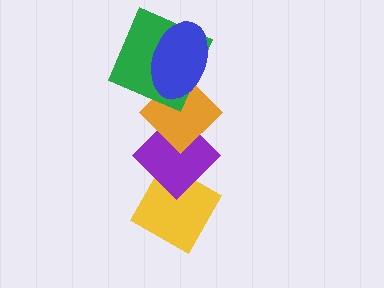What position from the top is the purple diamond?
The purple diamond is 4th from the top.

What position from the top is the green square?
The green square is 2nd from the top.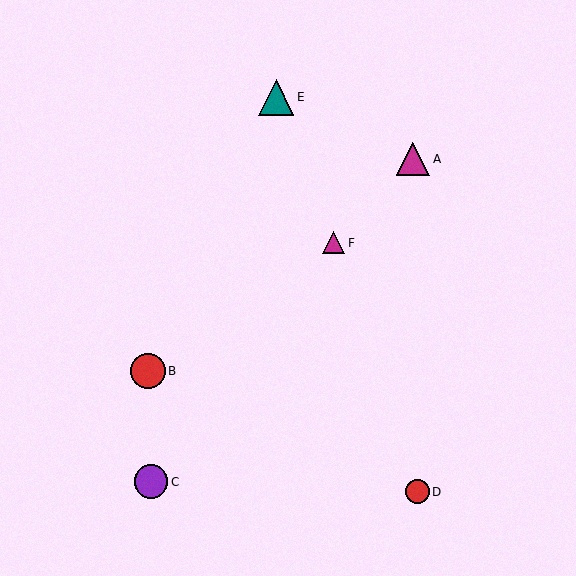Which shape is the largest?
The teal triangle (labeled E) is the largest.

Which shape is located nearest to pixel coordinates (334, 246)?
The magenta triangle (labeled F) at (334, 243) is nearest to that location.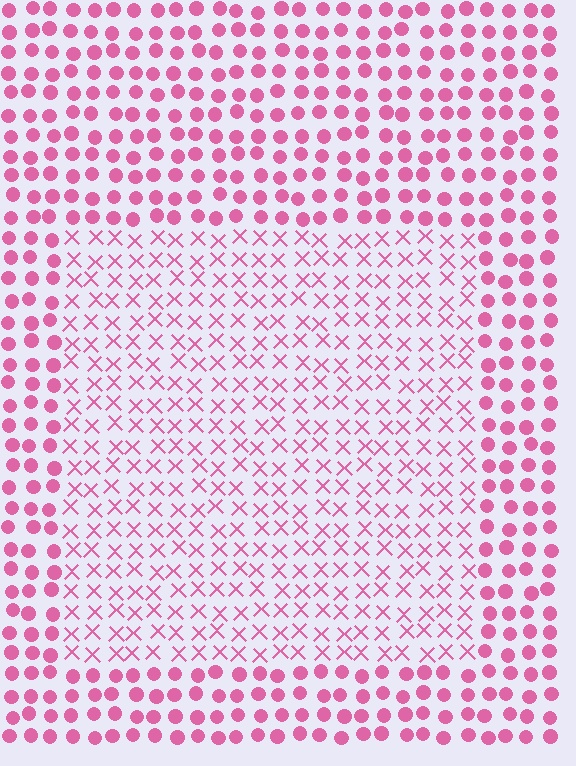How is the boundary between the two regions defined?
The boundary is defined by a change in element shape: X marks inside vs. circles outside. All elements share the same color and spacing.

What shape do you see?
I see a rectangle.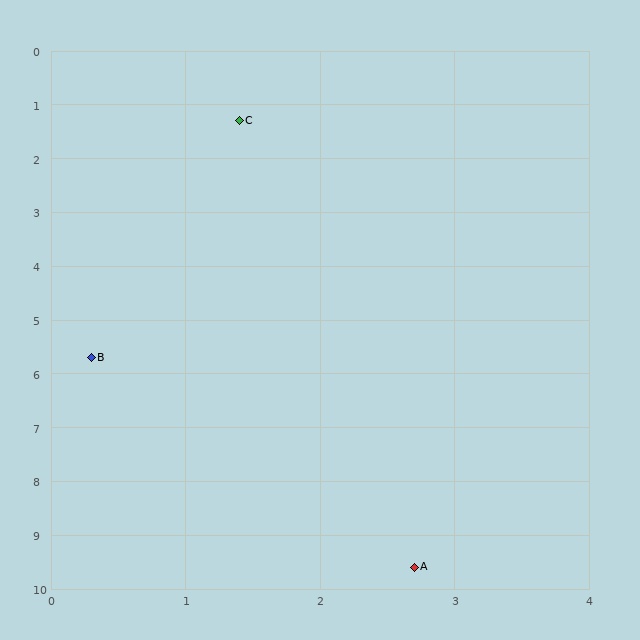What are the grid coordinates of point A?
Point A is at approximately (2.7, 9.6).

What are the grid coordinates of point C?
Point C is at approximately (1.4, 1.3).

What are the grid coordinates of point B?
Point B is at approximately (0.3, 5.7).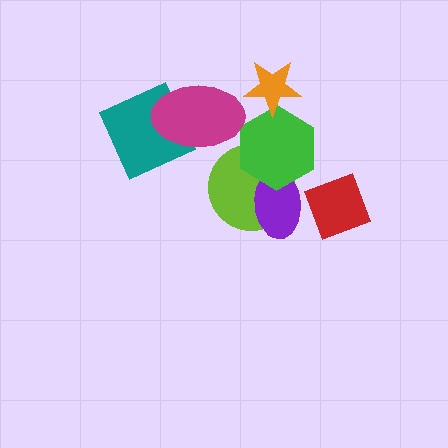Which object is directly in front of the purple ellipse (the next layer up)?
The red diamond is directly in front of the purple ellipse.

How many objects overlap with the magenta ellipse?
1 object overlaps with the magenta ellipse.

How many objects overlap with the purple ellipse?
3 objects overlap with the purple ellipse.